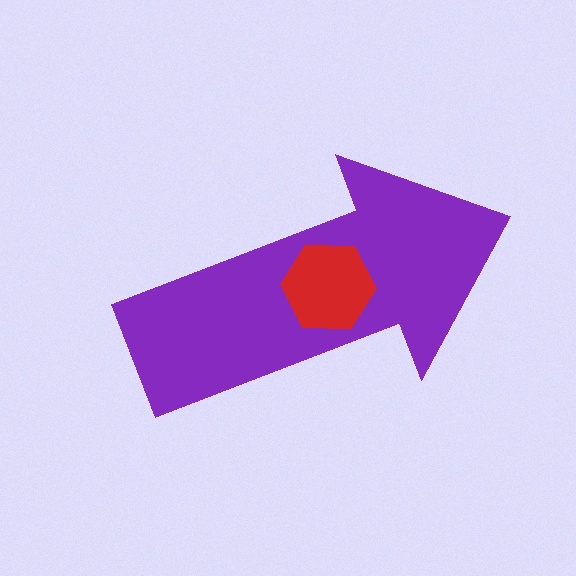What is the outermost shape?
The purple arrow.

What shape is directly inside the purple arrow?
The red hexagon.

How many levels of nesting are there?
2.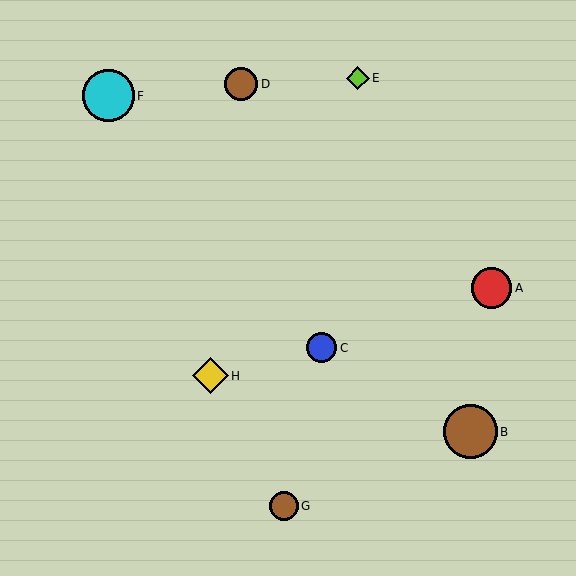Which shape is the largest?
The brown circle (labeled B) is the largest.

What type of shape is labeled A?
Shape A is a red circle.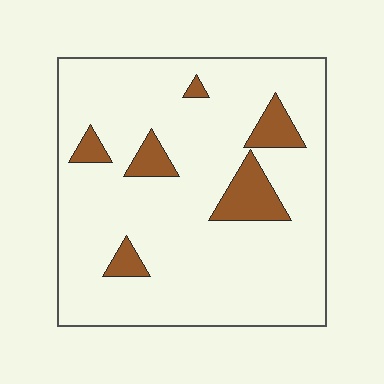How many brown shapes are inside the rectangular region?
6.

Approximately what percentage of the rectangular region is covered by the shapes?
Approximately 10%.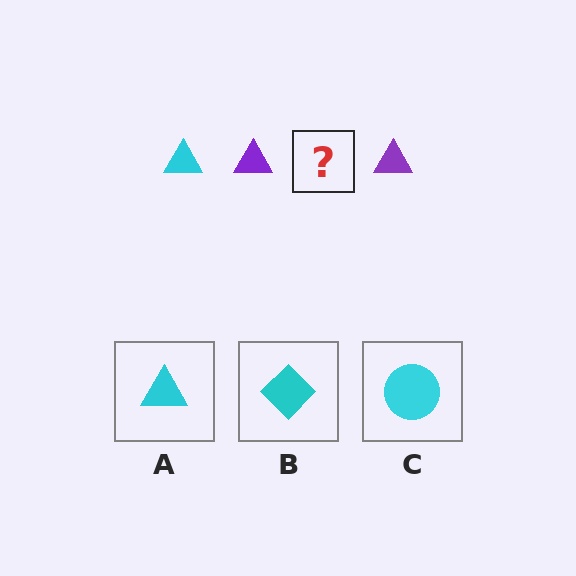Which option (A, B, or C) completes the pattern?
A.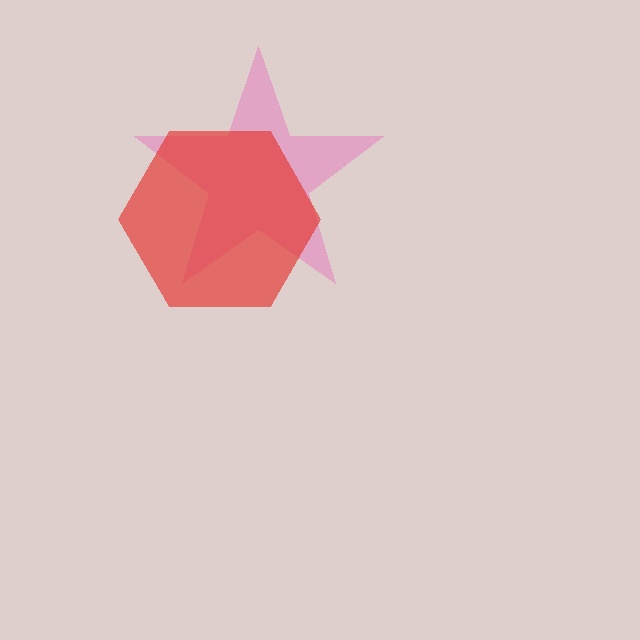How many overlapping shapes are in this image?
There are 2 overlapping shapes in the image.